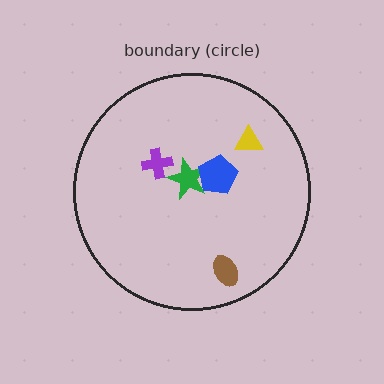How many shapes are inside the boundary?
5 inside, 0 outside.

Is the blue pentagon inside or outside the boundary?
Inside.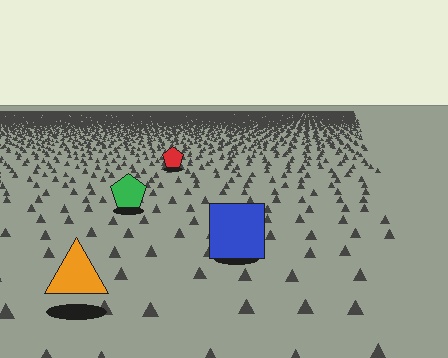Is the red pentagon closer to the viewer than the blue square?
No. The blue square is closer — you can tell from the texture gradient: the ground texture is coarser near it.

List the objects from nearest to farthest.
From nearest to farthest: the orange triangle, the blue square, the green pentagon, the red pentagon.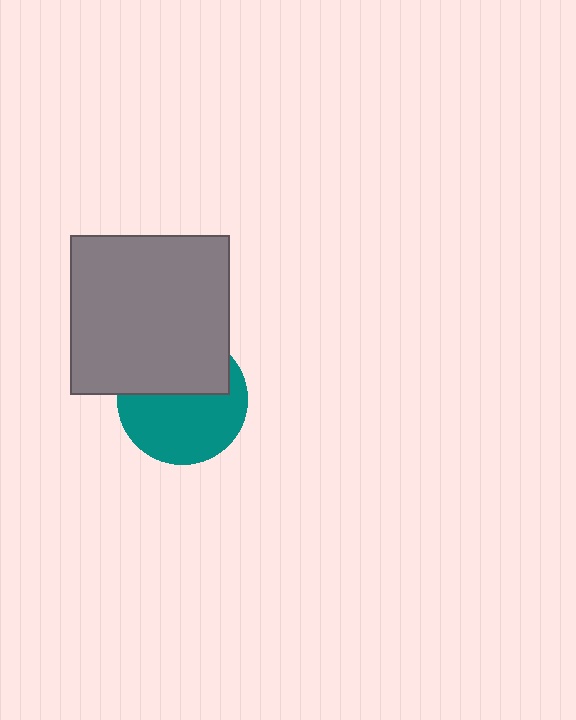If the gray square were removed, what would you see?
You would see the complete teal circle.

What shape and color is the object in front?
The object in front is a gray square.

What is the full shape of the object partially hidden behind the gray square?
The partially hidden object is a teal circle.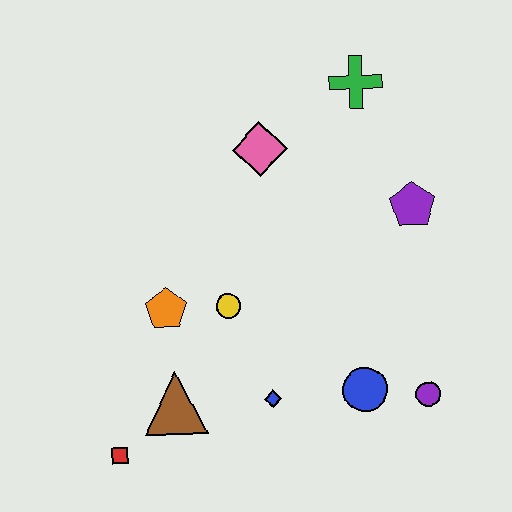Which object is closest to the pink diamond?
The green cross is closest to the pink diamond.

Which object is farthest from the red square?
The green cross is farthest from the red square.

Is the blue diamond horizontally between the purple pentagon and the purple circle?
No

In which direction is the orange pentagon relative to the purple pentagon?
The orange pentagon is to the left of the purple pentagon.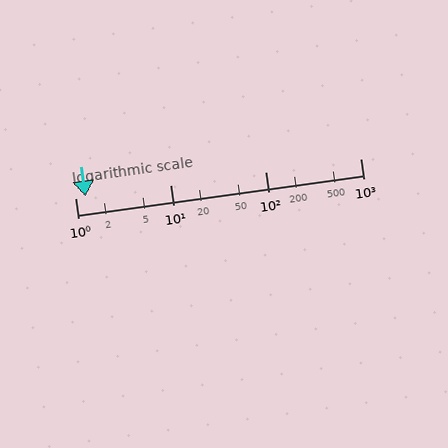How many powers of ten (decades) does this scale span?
The scale spans 3 decades, from 1 to 1000.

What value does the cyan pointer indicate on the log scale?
The pointer indicates approximately 1.3.